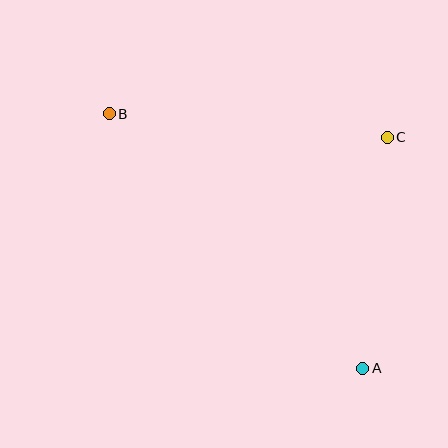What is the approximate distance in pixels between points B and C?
The distance between B and C is approximately 279 pixels.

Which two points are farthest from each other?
Points A and B are farthest from each other.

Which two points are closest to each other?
Points A and C are closest to each other.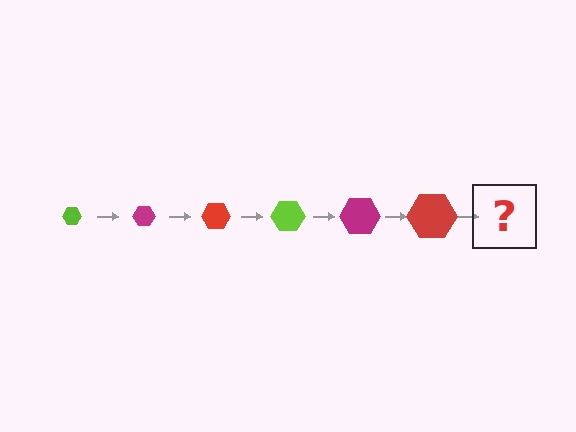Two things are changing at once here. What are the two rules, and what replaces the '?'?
The two rules are that the hexagon grows larger each step and the color cycles through lime, magenta, and red. The '?' should be a lime hexagon, larger than the previous one.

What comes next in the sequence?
The next element should be a lime hexagon, larger than the previous one.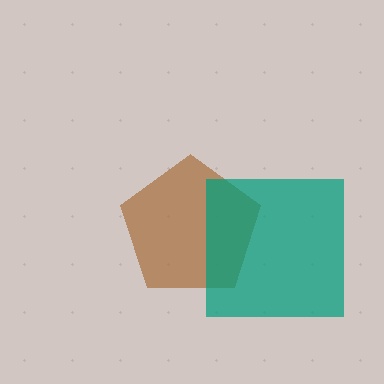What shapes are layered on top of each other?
The layered shapes are: a brown pentagon, a teal square.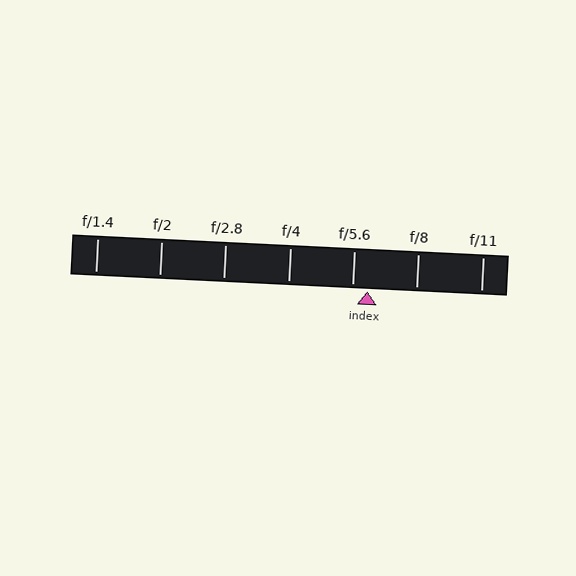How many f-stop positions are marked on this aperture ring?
There are 7 f-stop positions marked.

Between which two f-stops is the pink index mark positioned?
The index mark is between f/5.6 and f/8.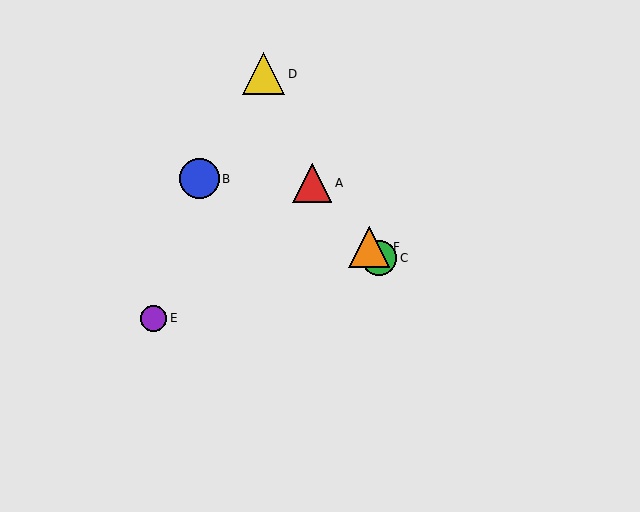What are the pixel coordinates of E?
Object E is at (154, 318).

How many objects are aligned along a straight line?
3 objects (A, C, F) are aligned along a straight line.